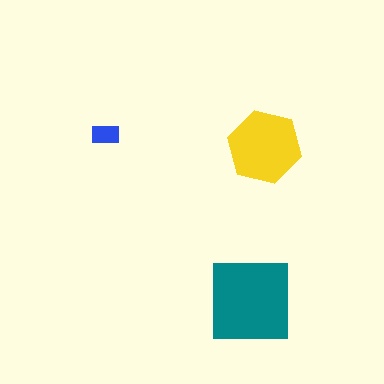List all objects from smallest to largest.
The blue rectangle, the yellow hexagon, the teal square.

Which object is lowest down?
The teal square is bottommost.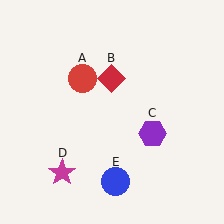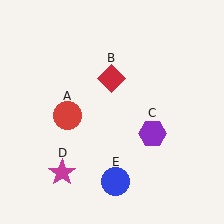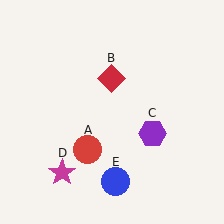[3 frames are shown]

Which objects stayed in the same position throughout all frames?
Red diamond (object B) and purple hexagon (object C) and magenta star (object D) and blue circle (object E) remained stationary.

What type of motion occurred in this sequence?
The red circle (object A) rotated counterclockwise around the center of the scene.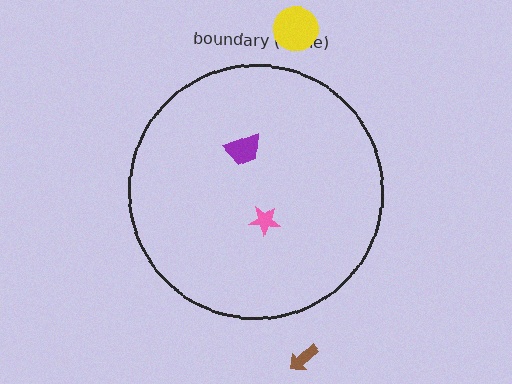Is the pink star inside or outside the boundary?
Inside.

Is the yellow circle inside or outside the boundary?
Outside.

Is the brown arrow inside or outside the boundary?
Outside.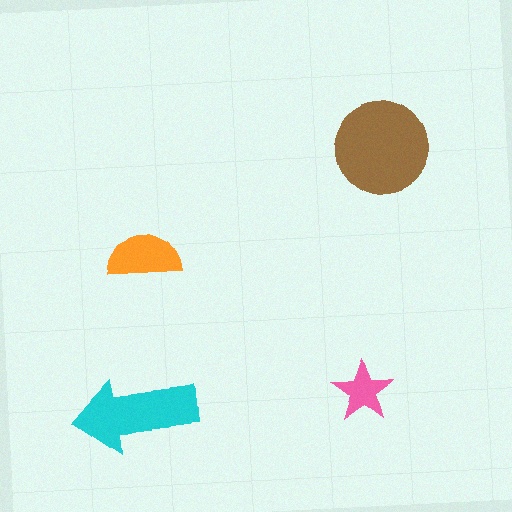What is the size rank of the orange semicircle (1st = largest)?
3rd.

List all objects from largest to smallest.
The brown circle, the cyan arrow, the orange semicircle, the pink star.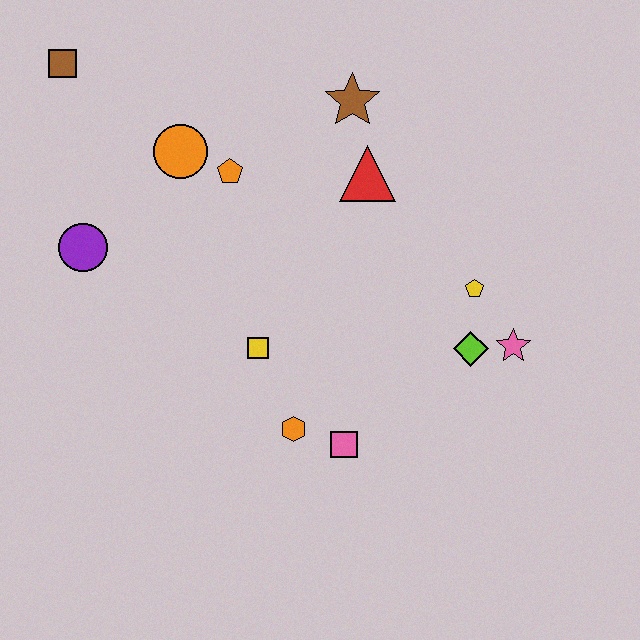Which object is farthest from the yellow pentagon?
The brown square is farthest from the yellow pentagon.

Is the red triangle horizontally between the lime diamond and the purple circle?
Yes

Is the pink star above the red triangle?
No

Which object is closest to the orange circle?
The orange pentagon is closest to the orange circle.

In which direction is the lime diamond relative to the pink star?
The lime diamond is to the left of the pink star.